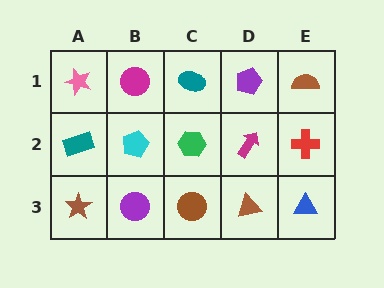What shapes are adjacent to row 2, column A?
A pink star (row 1, column A), a brown star (row 3, column A), a cyan pentagon (row 2, column B).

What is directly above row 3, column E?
A red cross.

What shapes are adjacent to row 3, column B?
A cyan pentagon (row 2, column B), a brown star (row 3, column A), a brown circle (row 3, column C).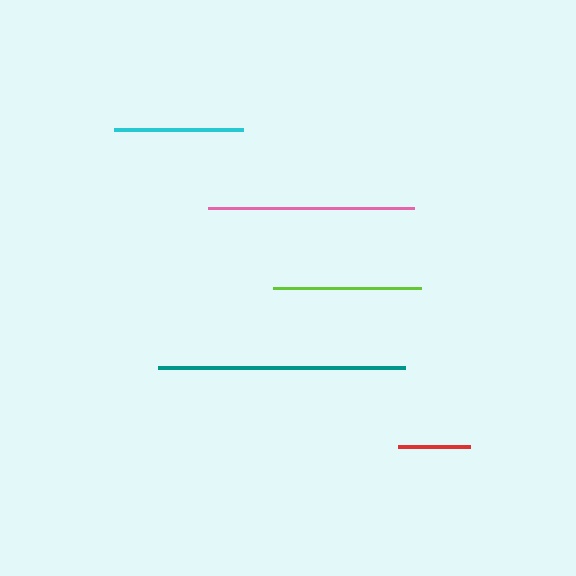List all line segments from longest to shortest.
From longest to shortest: teal, pink, lime, cyan, red.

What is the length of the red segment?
The red segment is approximately 72 pixels long.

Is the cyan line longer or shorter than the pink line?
The pink line is longer than the cyan line.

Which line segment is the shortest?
The red line is the shortest at approximately 72 pixels.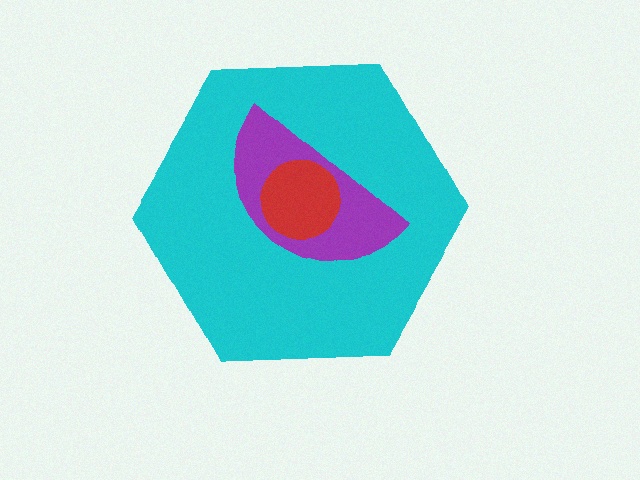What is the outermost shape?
The cyan hexagon.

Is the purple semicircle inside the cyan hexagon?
Yes.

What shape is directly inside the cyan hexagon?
The purple semicircle.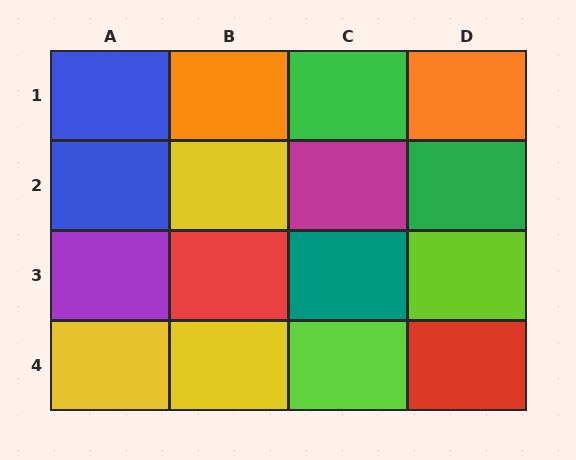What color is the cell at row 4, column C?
Lime.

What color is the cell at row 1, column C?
Green.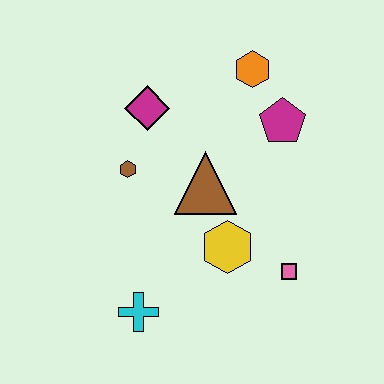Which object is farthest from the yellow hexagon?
The orange hexagon is farthest from the yellow hexagon.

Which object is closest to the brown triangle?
The yellow hexagon is closest to the brown triangle.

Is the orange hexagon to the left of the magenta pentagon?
Yes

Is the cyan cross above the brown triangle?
No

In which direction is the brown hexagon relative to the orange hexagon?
The brown hexagon is to the left of the orange hexagon.